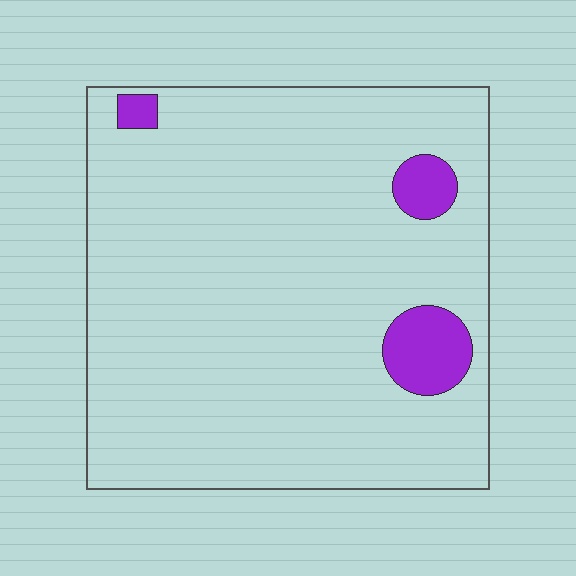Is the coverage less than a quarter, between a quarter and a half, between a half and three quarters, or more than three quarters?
Less than a quarter.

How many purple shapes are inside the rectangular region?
3.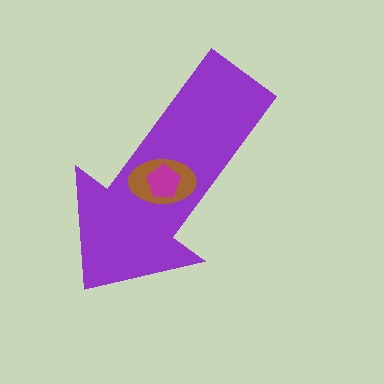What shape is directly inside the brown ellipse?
The magenta pentagon.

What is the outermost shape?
The purple arrow.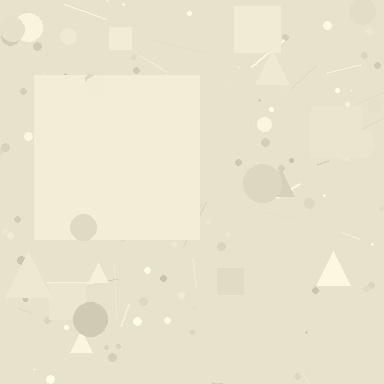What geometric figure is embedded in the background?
A square is embedded in the background.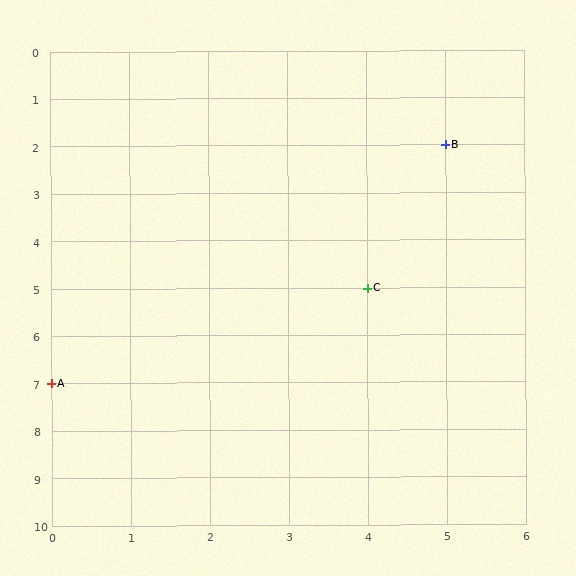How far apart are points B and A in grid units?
Points B and A are 5 columns and 5 rows apart (about 7.1 grid units diagonally).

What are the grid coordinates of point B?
Point B is at grid coordinates (5, 2).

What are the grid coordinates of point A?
Point A is at grid coordinates (0, 7).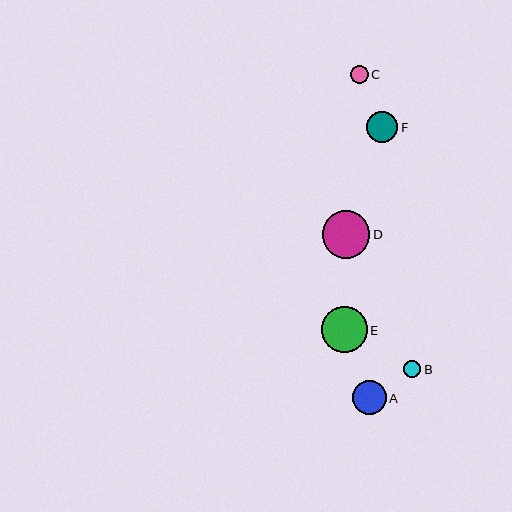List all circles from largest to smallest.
From largest to smallest: D, E, A, F, C, B.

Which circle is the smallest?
Circle B is the smallest with a size of approximately 17 pixels.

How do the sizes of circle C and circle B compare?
Circle C and circle B are approximately the same size.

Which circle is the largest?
Circle D is the largest with a size of approximately 47 pixels.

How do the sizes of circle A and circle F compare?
Circle A and circle F are approximately the same size.